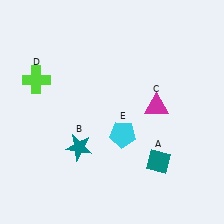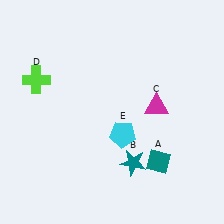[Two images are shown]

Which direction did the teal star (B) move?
The teal star (B) moved right.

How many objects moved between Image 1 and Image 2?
1 object moved between the two images.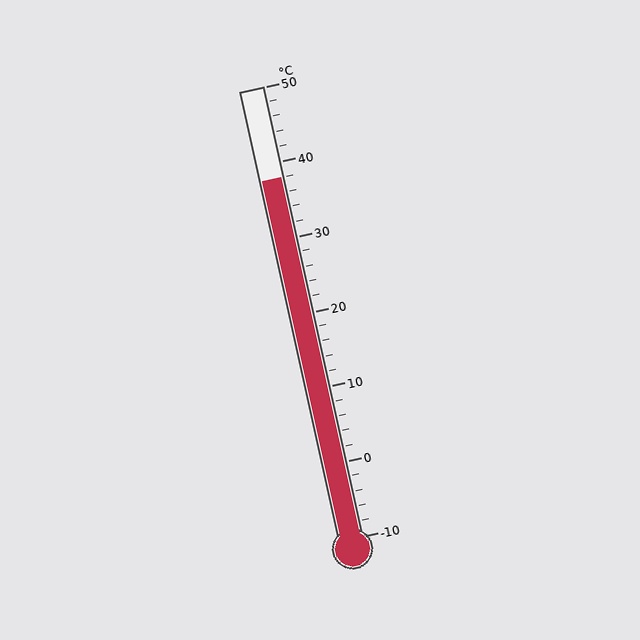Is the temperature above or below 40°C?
The temperature is below 40°C.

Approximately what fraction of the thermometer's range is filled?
The thermometer is filled to approximately 80% of its range.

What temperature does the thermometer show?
The thermometer shows approximately 38°C.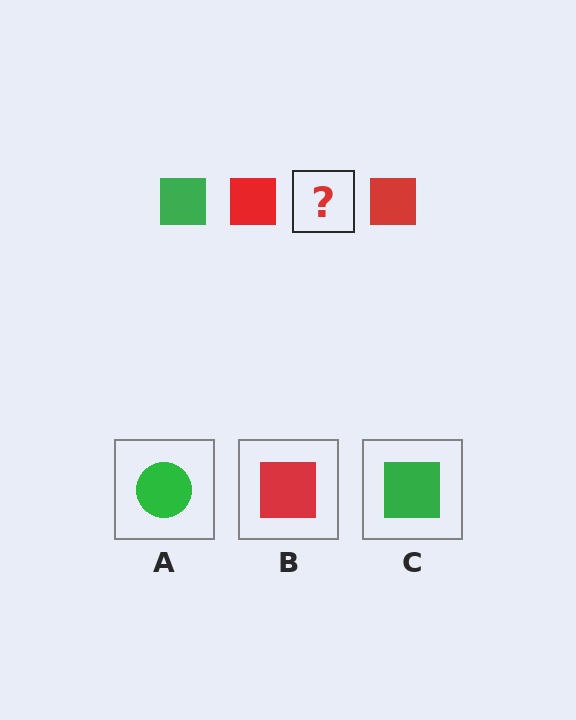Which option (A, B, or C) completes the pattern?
C.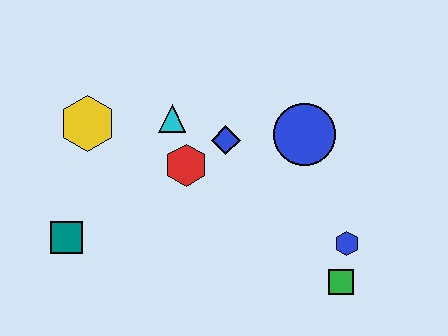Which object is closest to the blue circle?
The blue diamond is closest to the blue circle.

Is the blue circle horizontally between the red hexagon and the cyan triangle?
No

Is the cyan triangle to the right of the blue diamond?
No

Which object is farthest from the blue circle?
The teal square is farthest from the blue circle.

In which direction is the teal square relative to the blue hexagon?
The teal square is to the left of the blue hexagon.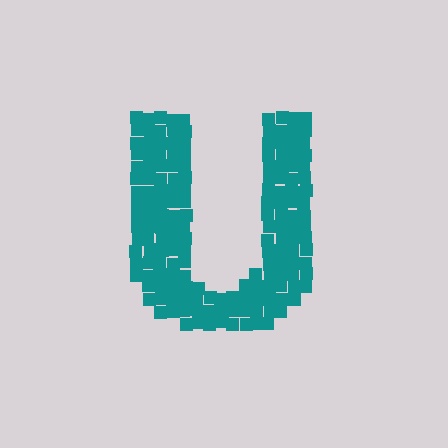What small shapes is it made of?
It is made of small squares.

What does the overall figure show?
The overall figure shows the letter U.